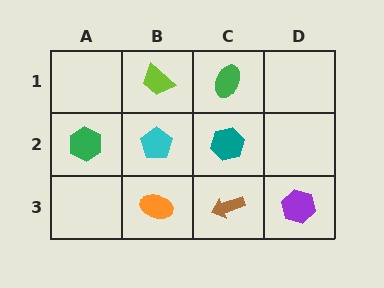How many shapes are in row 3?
3 shapes.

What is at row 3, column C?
A brown arrow.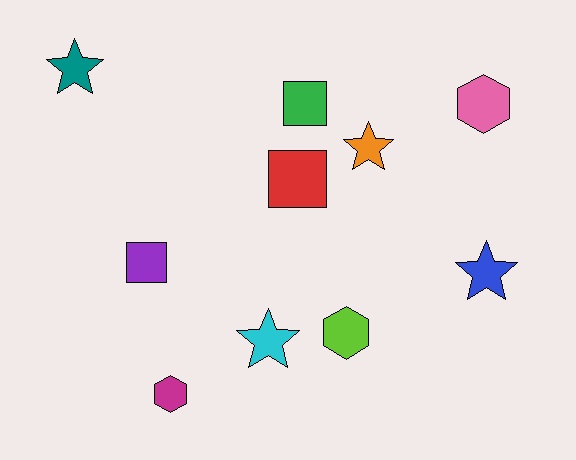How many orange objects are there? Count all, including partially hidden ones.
There is 1 orange object.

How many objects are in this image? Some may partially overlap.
There are 10 objects.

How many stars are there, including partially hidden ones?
There are 4 stars.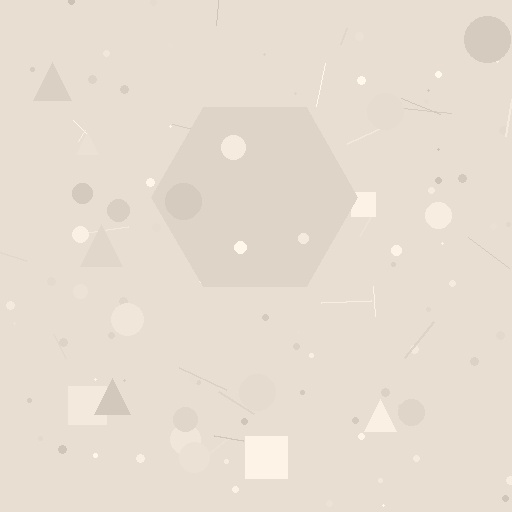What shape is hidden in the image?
A hexagon is hidden in the image.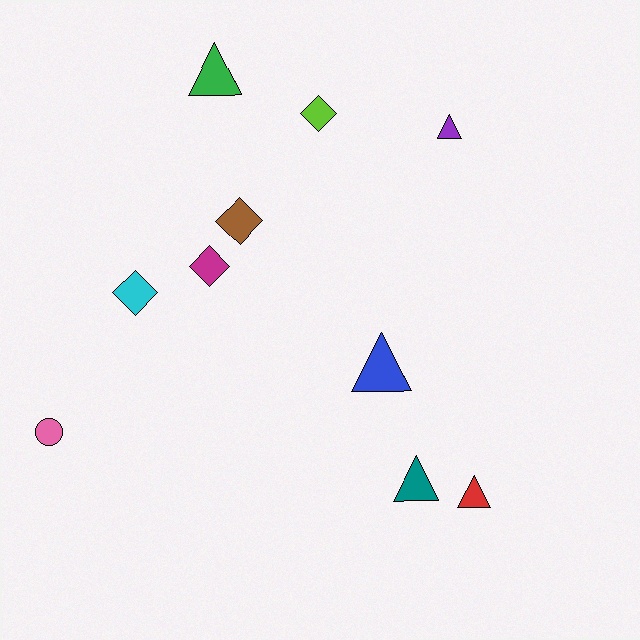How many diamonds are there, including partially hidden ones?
There are 4 diamonds.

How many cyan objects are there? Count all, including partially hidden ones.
There is 1 cyan object.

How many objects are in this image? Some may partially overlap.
There are 10 objects.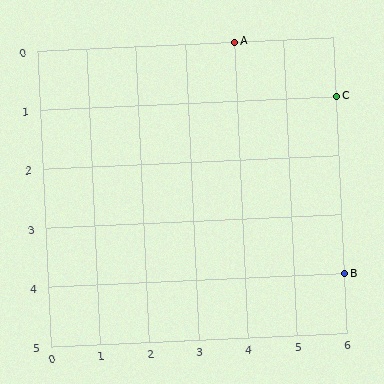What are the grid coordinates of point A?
Point A is at grid coordinates (4, 0).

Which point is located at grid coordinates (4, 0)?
Point A is at (4, 0).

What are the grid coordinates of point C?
Point C is at grid coordinates (6, 1).